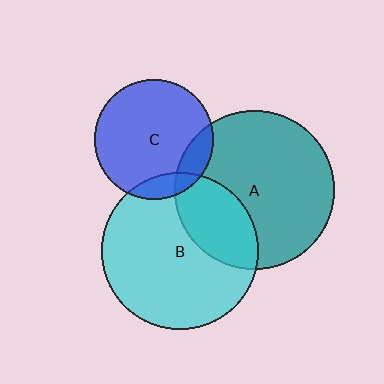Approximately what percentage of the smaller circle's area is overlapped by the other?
Approximately 30%.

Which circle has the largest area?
Circle A (teal).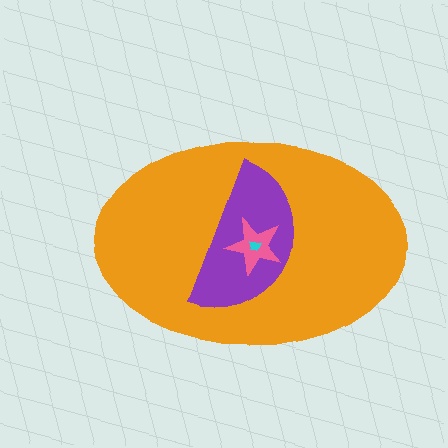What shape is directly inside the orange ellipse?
The purple semicircle.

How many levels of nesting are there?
4.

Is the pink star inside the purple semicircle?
Yes.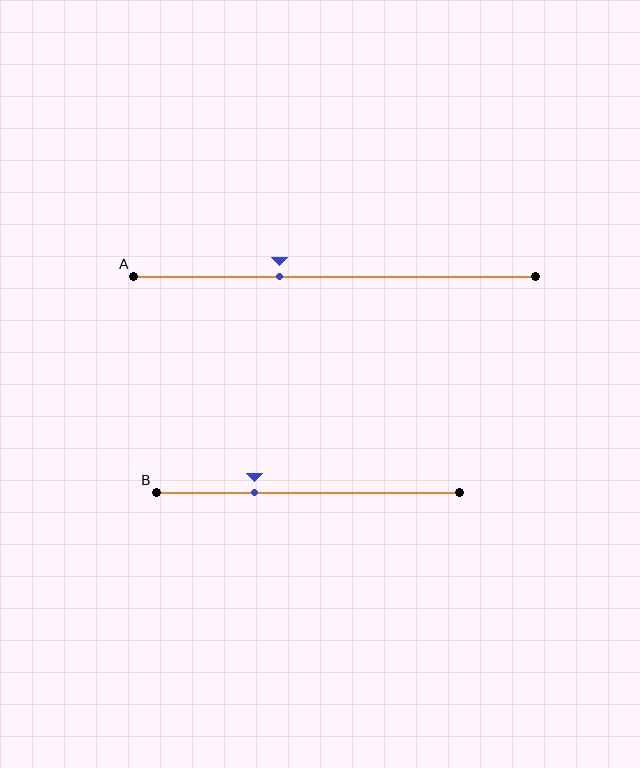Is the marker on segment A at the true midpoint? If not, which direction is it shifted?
No, the marker on segment A is shifted to the left by about 14% of the segment length.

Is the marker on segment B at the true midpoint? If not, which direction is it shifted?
No, the marker on segment B is shifted to the left by about 18% of the segment length.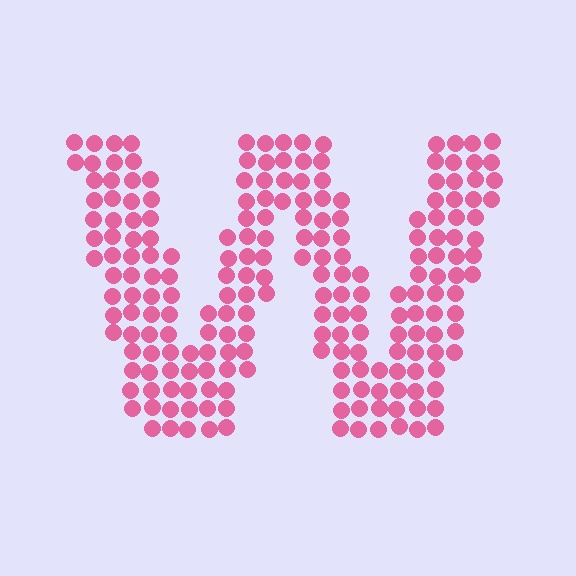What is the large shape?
The large shape is the letter W.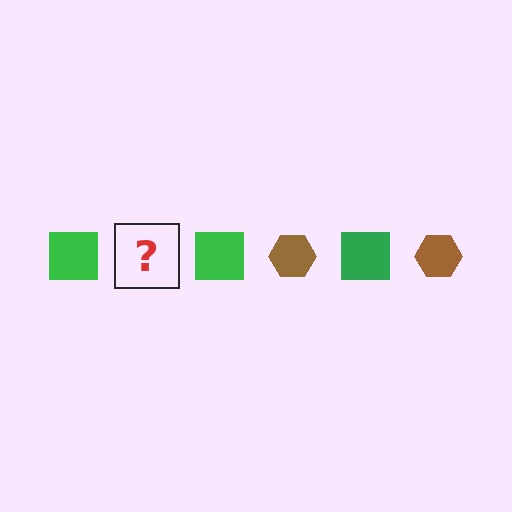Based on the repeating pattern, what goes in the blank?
The blank should be a brown hexagon.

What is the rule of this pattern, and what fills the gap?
The rule is that the pattern alternates between green square and brown hexagon. The gap should be filled with a brown hexagon.